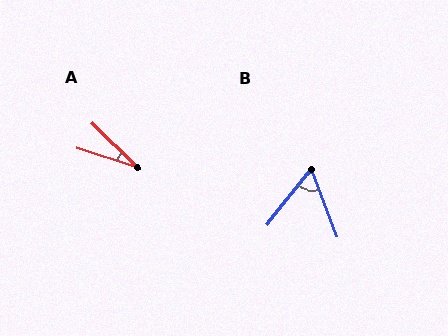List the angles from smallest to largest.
A (26°), B (59°).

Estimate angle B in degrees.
Approximately 59 degrees.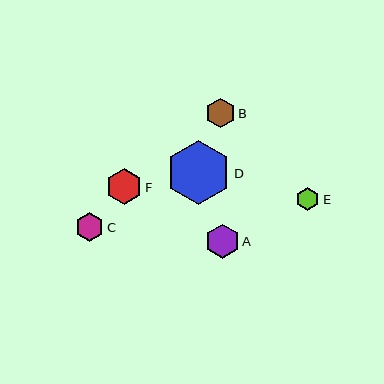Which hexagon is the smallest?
Hexagon E is the smallest with a size of approximately 23 pixels.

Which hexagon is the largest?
Hexagon D is the largest with a size of approximately 64 pixels.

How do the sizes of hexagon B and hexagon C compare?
Hexagon B and hexagon C are approximately the same size.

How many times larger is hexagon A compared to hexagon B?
Hexagon A is approximately 1.2 times the size of hexagon B.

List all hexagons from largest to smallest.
From largest to smallest: D, F, A, B, C, E.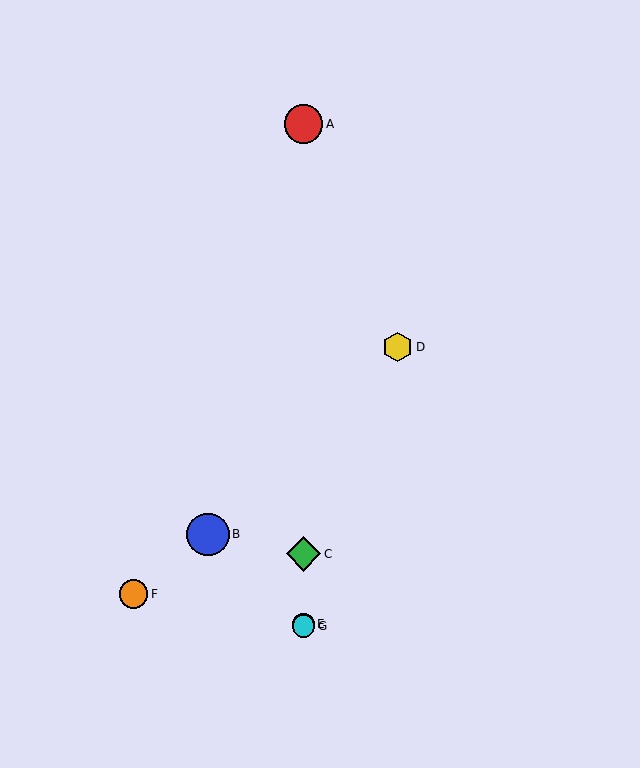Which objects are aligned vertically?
Objects A, C, E, G are aligned vertically.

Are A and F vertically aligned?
No, A is at x≈303 and F is at x≈133.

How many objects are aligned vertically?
4 objects (A, C, E, G) are aligned vertically.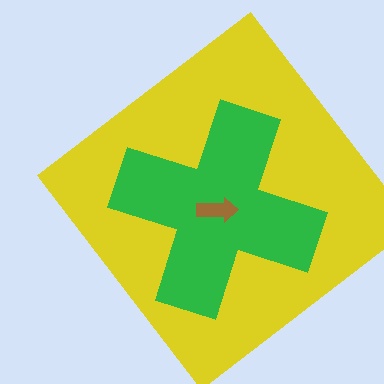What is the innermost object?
The brown arrow.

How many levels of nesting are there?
3.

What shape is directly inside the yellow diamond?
The green cross.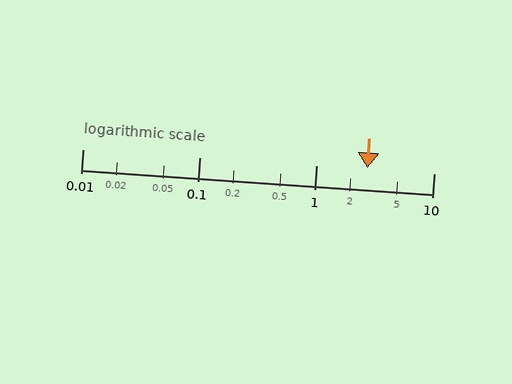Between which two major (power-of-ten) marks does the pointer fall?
The pointer is between 1 and 10.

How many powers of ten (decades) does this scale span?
The scale spans 3 decades, from 0.01 to 10.